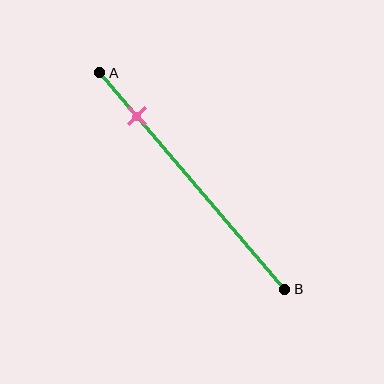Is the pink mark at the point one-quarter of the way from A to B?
No, the mark is at about 20% from A, not at the 25% one-quarter point.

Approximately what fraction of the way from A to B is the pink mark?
The pink mark is approximately 20% of the way from A to B.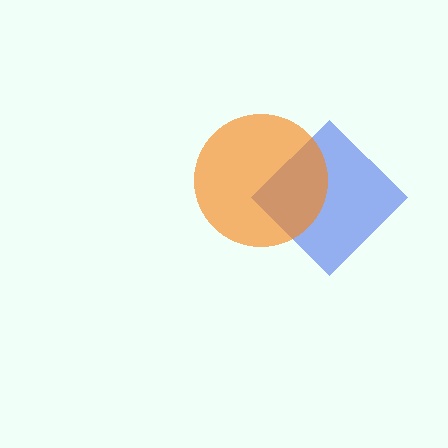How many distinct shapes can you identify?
There are 2 distinct shapes: a blue diamond, an orange circle.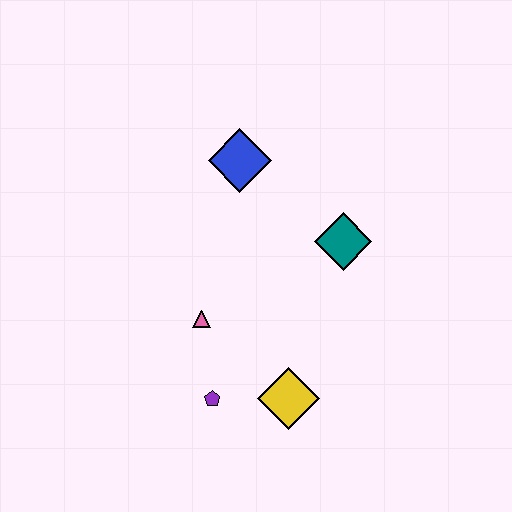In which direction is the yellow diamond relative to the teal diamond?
The yellow diamond is below the teal diamond.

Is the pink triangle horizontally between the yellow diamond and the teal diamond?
No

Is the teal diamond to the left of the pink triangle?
No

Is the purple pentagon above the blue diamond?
No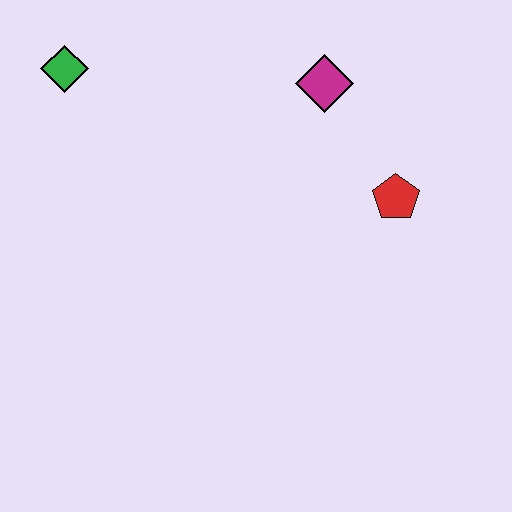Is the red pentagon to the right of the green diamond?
Yes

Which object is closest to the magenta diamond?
The red pentagon is closest to the magenta diamond.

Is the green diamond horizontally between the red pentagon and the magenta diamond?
No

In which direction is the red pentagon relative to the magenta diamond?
The red pentagon is below the magenta diamond.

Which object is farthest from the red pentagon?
The green diamond is farthest from the red pentagon.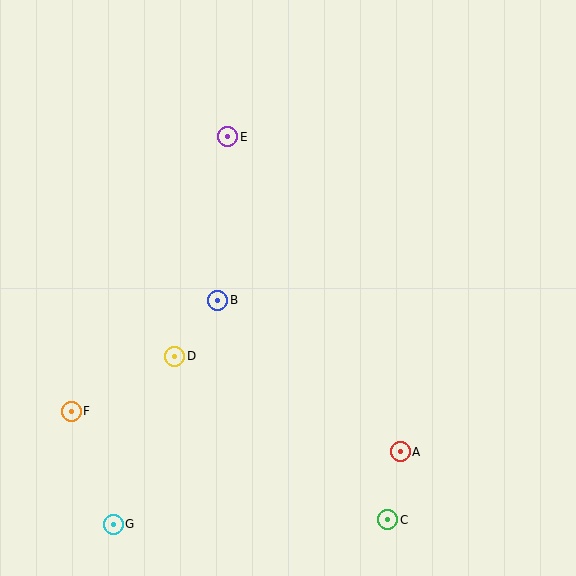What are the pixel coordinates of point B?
Point B is at (218, 300).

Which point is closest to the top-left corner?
Point E is closest to the top-left corner.